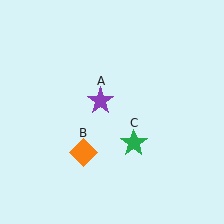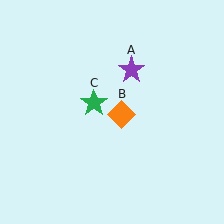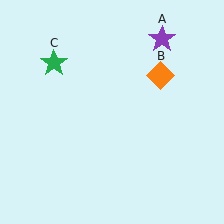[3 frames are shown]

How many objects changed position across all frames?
3 objects changed position: purple star (object A), orange diamond (object B), green star (object C).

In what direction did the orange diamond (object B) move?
The orange diamond (object B) moved up and to the right.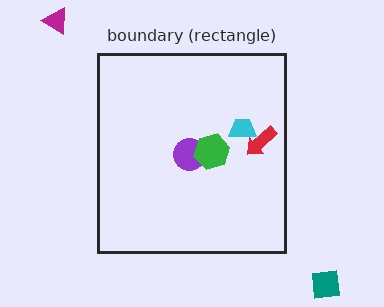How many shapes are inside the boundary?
4 inside, 2 outside.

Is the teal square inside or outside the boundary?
Outside.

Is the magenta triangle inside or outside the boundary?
Outside.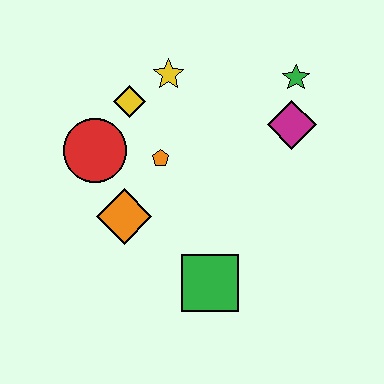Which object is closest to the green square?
The orange diamond is closest to the green square.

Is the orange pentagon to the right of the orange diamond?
Yes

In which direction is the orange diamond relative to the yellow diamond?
The orange diamond is below the yellow diamond.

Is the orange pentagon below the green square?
No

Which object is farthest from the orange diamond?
The green star is farthest from the orange diamond.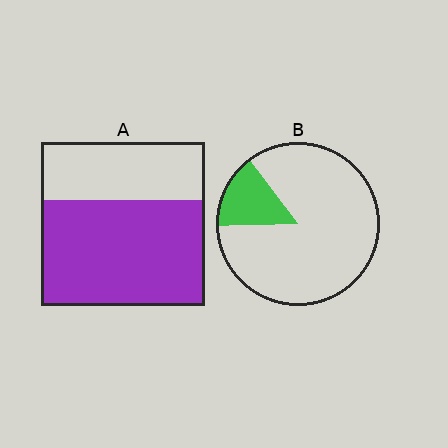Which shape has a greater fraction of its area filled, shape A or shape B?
Shape A.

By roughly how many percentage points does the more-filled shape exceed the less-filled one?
By roughly 50 percentage points (A over B).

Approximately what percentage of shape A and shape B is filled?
A is approximately 65% and B is approximately 15%.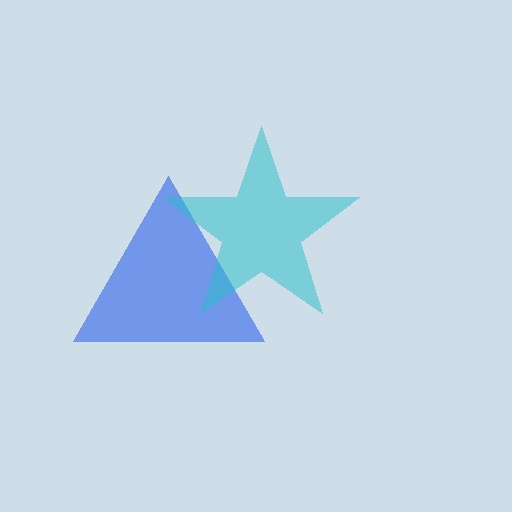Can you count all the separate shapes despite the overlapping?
Yes, there are 2 separate shapes.